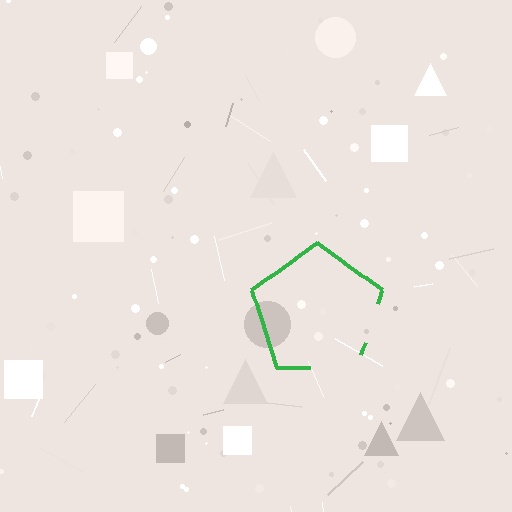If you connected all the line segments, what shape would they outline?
They would outline a pentagon.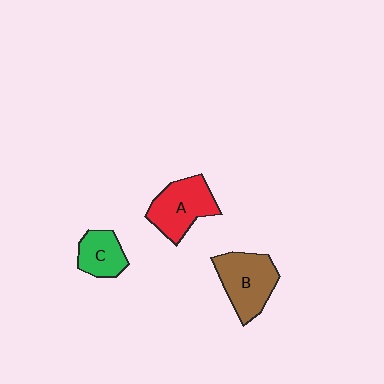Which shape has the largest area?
Shape B (brown).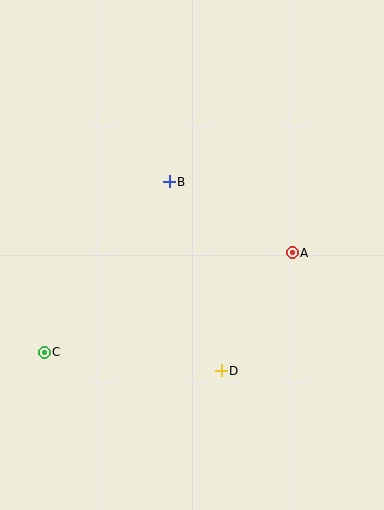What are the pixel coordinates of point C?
Point C is at (44, 352).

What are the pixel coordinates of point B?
Point B is at (169, 182).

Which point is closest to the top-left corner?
Point B is closest to the top-left corner.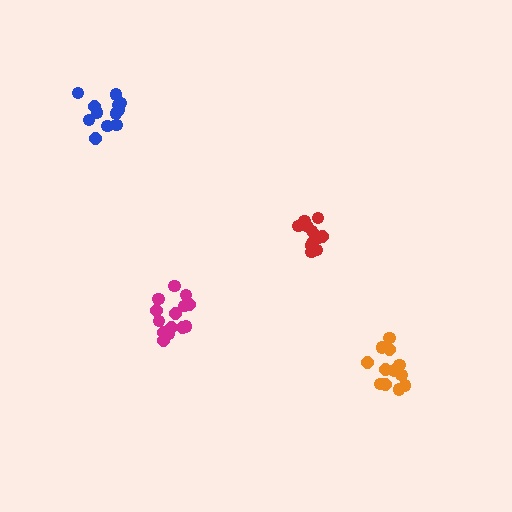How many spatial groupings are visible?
There are 4 spatial groupings.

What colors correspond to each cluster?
The clusters are colored: magenta, orange, blue, red.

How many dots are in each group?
Group 1: 14 dots, Group 2: 12 dots, Group 3: 12 dots, Group 4: 12 dots (50 total).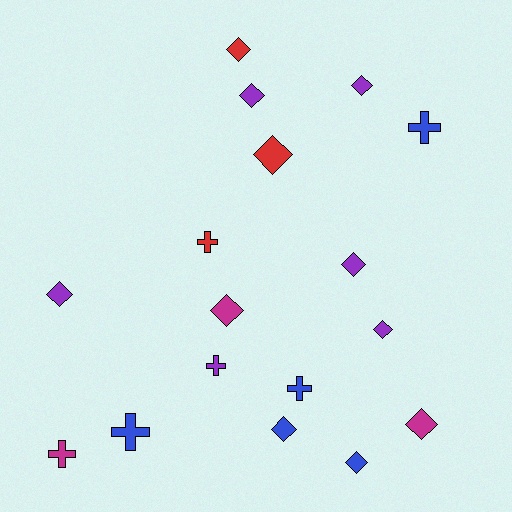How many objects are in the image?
There are 17 objects.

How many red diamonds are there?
There are 2 red diamonds.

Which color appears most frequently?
Purple, with 6 objects.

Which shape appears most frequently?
Diamond, with 11 objects.